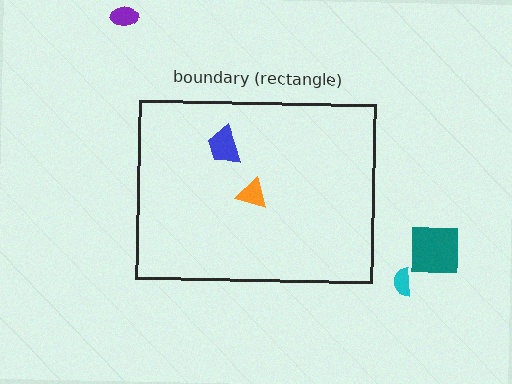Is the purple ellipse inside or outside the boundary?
Outside.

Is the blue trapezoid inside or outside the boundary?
Inside.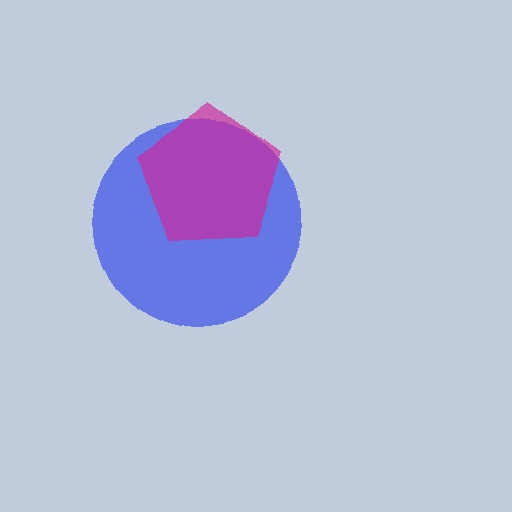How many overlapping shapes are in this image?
There are 2 overlapping shapes in the image.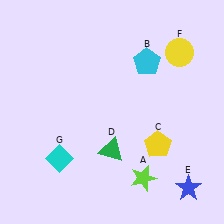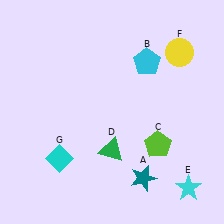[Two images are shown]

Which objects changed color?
A changed from lime to teal. C changed from yellow to lime. E changed from blue to cyan.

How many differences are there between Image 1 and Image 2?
There are 3 differences between the two images.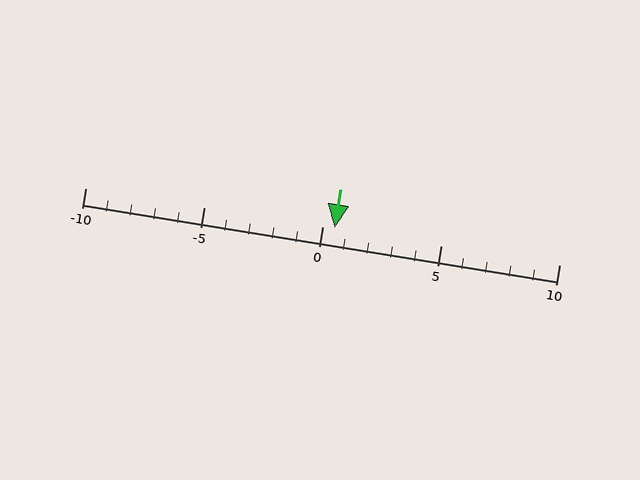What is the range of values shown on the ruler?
The ruler shows values from -10 to 10.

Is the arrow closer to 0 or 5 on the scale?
The arrow is closer to 0.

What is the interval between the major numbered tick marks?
The major tick marks are spaced 5 units apart.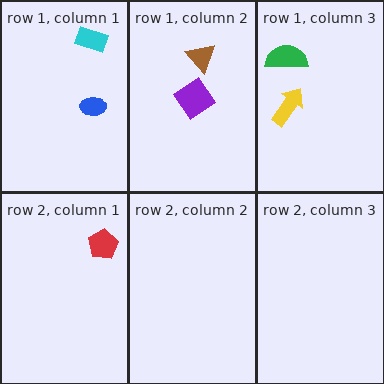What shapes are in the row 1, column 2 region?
The purple diamond, the brown triangle.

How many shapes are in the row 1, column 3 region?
2.